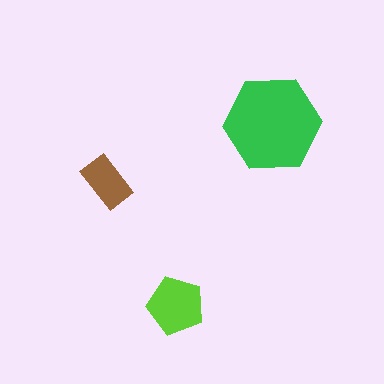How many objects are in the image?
There are 3 objects in the image.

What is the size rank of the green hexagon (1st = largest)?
1st.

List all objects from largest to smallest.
The green hexagon, the lime pentagon, the brown rectangle.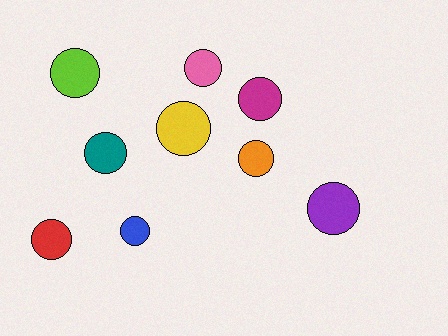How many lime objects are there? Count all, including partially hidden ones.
There is 1 lime object.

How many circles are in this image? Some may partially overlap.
There are 9 circles.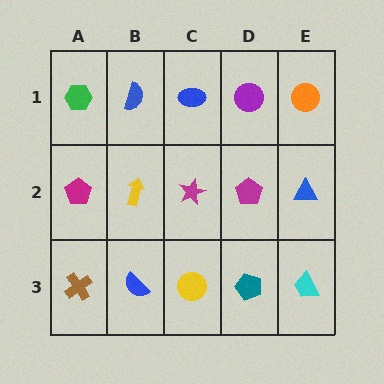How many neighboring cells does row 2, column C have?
4.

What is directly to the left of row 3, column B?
A brown cross.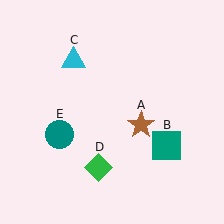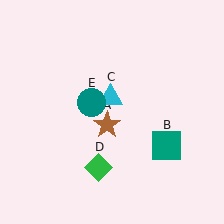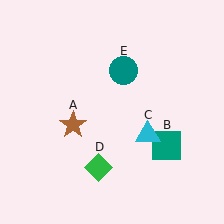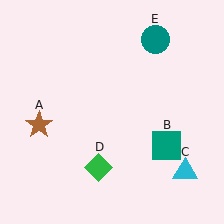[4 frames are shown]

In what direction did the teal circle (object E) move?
The teal circle (object E) moved up and to the right.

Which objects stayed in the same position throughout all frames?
Teal square (object B) and green diamond (object D) remained stationary.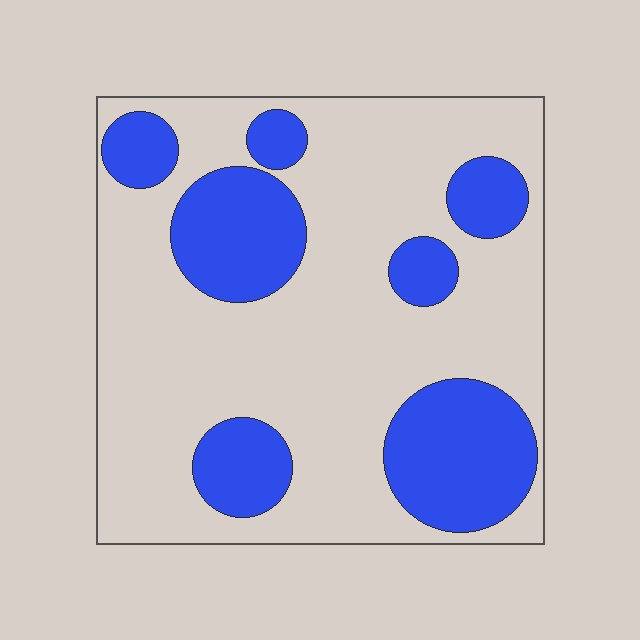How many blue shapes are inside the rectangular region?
7.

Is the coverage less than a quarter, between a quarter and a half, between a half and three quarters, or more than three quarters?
Between a quarter and a half.